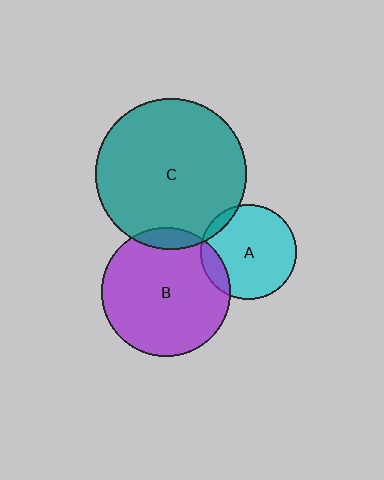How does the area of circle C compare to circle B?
Approximately 1.4 times.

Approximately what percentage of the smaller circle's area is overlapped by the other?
Approximately 15%.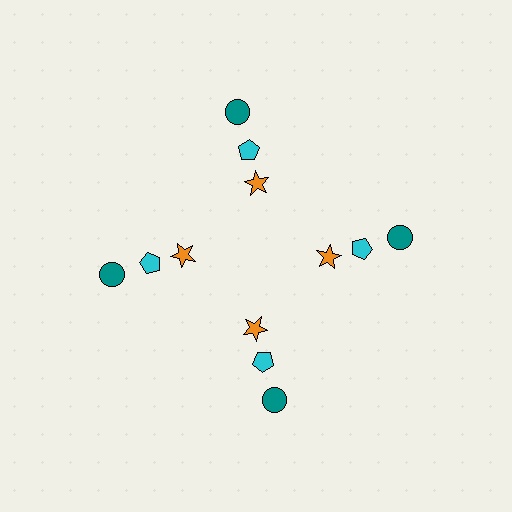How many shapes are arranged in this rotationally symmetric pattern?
There are 12 shapes, arranged in 4 groups of 3.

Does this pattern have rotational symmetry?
Yes, this pattern has 4-fold rotational symmetry. It looks the same after rotating 90 degrees around the center.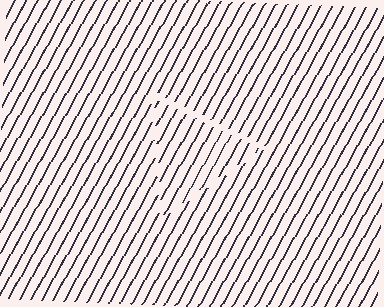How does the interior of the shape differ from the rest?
The interior of the shape contains the same grating, shifted by half a period — the contour is defined by the phase discontinuity where line-ends from the inner and outer gratings abut.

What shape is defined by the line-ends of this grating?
An illusory triangle. The interior of the shape contains the same grating, shifted by half a period — the contour is defined by the phase discontinuity where line-ends from the inner and outer gratings abut.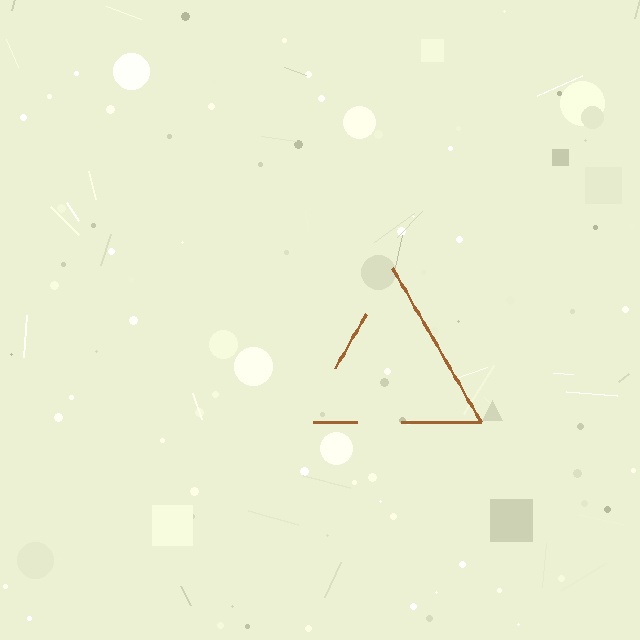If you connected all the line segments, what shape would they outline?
They would outline a triangle.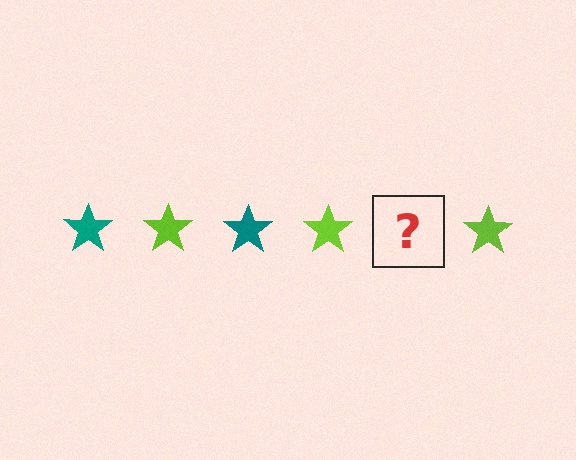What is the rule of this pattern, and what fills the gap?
The rule is that the pattern cycles through teal, lime stars. The gap should be filled with a teal star.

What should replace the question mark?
The question mark should be replaced with a teal star.